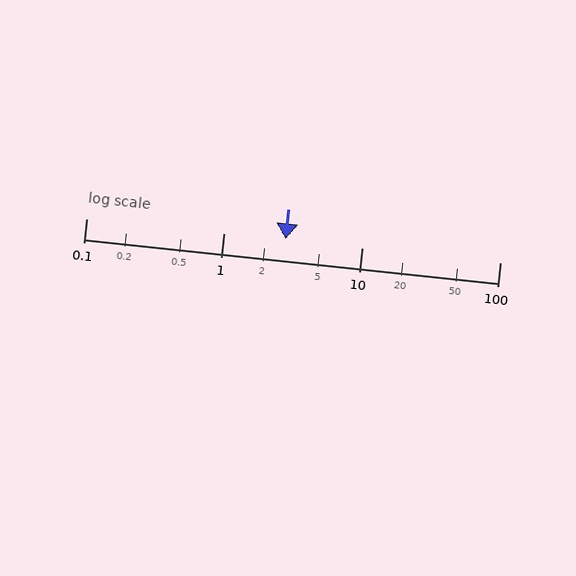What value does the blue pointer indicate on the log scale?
The pointer indicates approximately 2.8.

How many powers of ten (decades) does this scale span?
The scale spans 3 decades, from 0.1 to 100.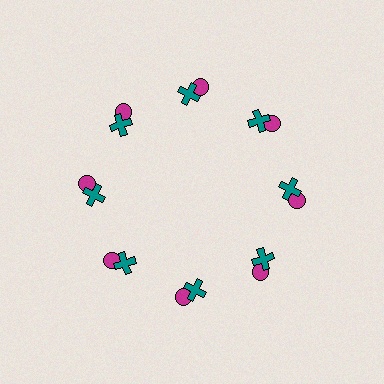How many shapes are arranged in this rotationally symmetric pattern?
There are 16 shapes, arranged in 8 groups of 2.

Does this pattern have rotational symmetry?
Yes, this pattern has 8-fold rotational symmetry. It looks the same after rotating 45 degrees around the center.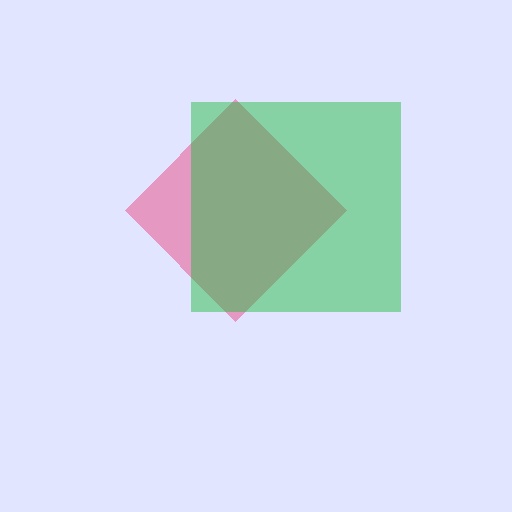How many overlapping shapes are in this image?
There are 2 overlapping shapes in the image.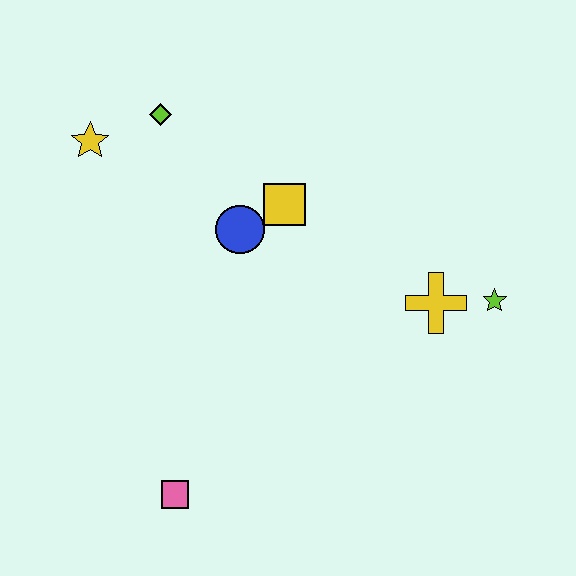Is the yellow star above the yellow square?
Yes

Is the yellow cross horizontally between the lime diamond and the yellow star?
No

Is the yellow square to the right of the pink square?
Yes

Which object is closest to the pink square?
The blue circle is closest to the pink square.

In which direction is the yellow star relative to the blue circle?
The yellow star is to the left of the blue circle.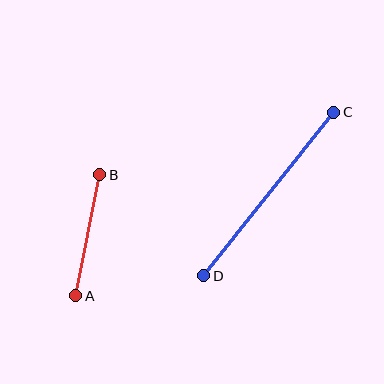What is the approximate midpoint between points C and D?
The midpoint is at approximately (269, 194) pixels.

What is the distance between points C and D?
The distance is approximately 209 pixels.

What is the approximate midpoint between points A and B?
The midpoint is at approximately (88, 235) pixels.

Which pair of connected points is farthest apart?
Points C and D are farthest apart.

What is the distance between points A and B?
The distance is approximately 124 pixels.